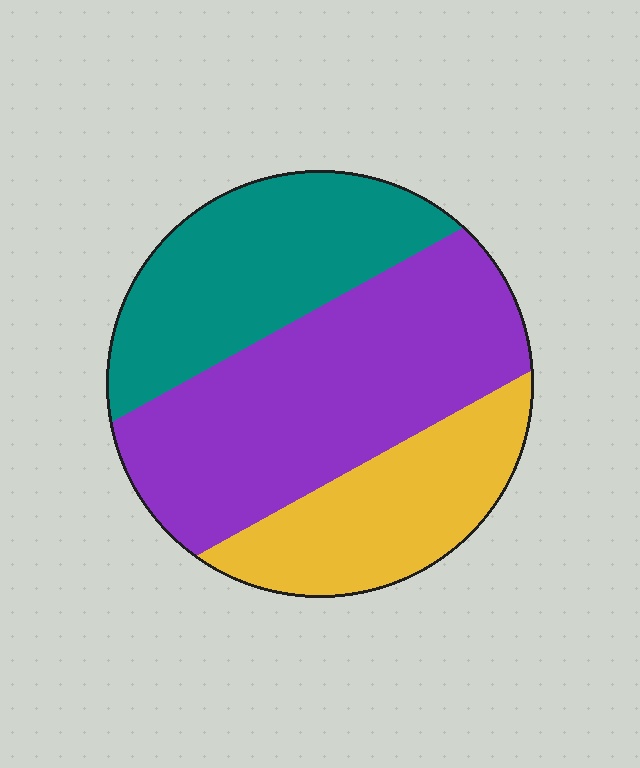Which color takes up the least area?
Yellow, at roughly 25%.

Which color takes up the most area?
Purple, at roughly 45%.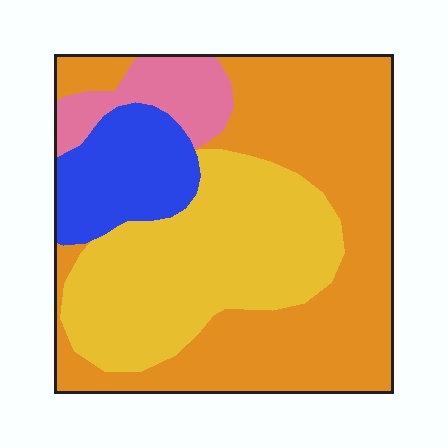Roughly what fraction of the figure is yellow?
Yellow covers around 30% of the figure.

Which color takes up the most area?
Orange, at roughly 45%.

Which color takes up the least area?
Pink, at roughly 10%.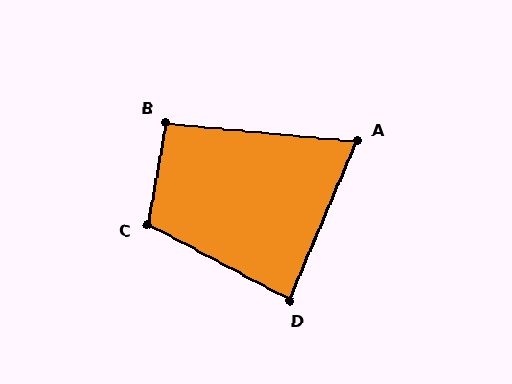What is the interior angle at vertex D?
Approximately 85 degrees (approximately right).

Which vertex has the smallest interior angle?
A, at approximately 72 degrees.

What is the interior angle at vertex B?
Approximately 95 degrees (approximately right).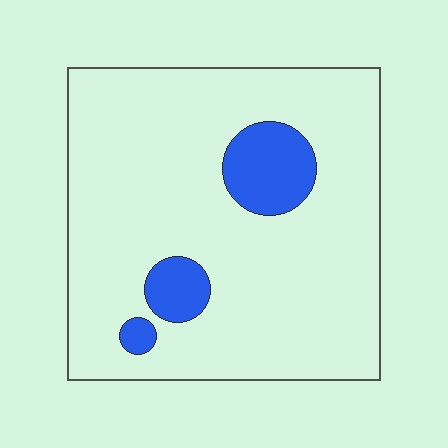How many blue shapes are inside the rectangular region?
3.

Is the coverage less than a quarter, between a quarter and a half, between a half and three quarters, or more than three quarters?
Less than a quarter.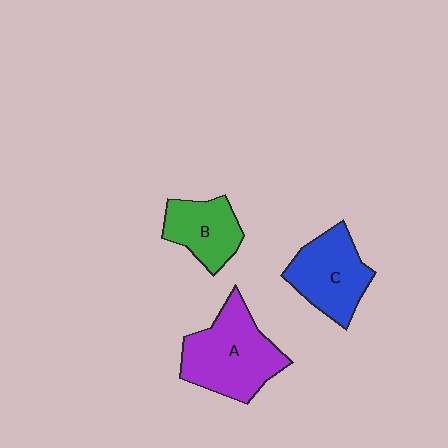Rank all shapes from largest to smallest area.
From largest to smallest: A (purple), C (blue), B (green).